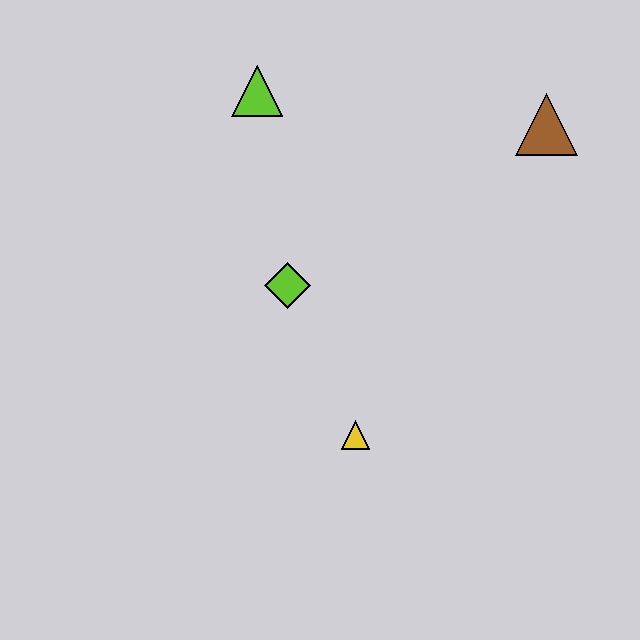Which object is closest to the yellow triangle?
The lime diamond is closest to the yellow triangle.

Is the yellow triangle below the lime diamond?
Yes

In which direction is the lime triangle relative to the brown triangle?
The lime triangle is to the left of the brown triangle.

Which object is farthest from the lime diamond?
The brown triangle is farthest from the lime diamond.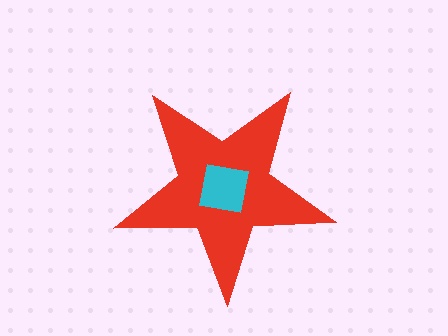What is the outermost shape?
The red star.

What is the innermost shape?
The cyan square.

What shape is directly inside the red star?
The cyan square.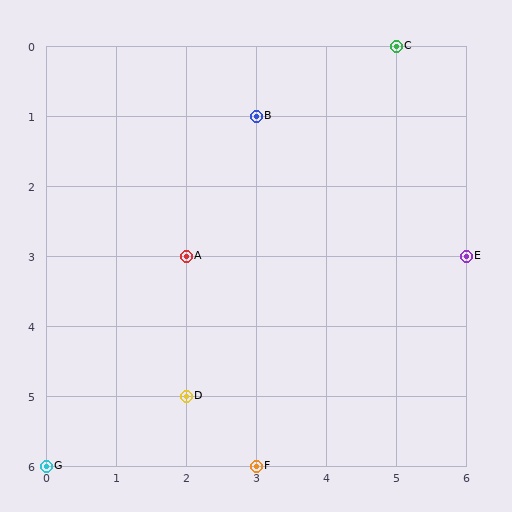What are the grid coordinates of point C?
Point C is at grid coordinates (5, 0).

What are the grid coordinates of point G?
Point G is at grid coordinates (0, 6).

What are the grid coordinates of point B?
Point B is at grid coordinates (3, 1).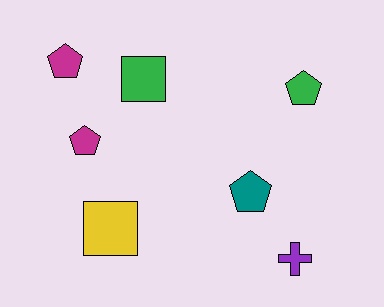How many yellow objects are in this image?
There is 1 yellow object.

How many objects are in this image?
There are 7 objects.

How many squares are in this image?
There are 2 squares.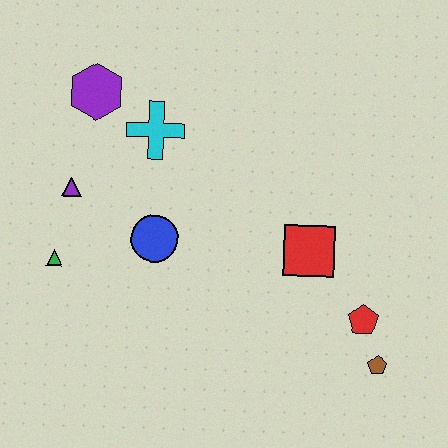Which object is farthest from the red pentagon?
The purple hexagon is farthest from the red pentagon.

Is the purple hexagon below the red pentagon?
No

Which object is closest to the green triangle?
The purple triangle is closest to the green triangle.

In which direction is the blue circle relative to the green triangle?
The blue circle is to the right of the green triangle.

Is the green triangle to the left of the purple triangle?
Yes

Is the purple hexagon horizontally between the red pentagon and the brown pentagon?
No